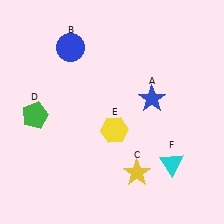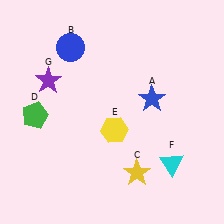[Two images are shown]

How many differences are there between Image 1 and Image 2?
There is 1 difference between the two images.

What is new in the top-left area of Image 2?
A purple star (G) was added in the top-left area of Image 2.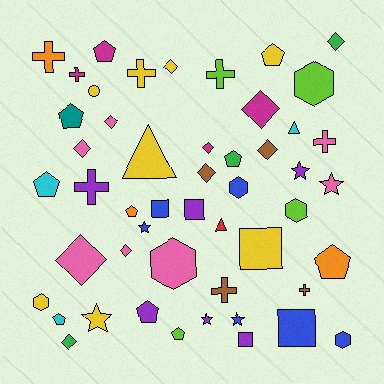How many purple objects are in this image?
There are 6 purple objects.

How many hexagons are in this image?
There are 6 hexagons.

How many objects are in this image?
There are 50 objects.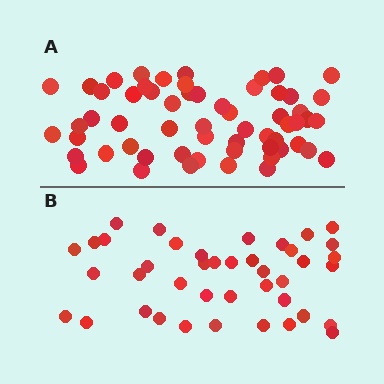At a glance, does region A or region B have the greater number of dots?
Region A (the top region) has more dots.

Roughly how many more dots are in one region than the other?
Region A has approximately 20 more dots than region B.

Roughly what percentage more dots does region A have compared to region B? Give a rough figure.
About 45% more.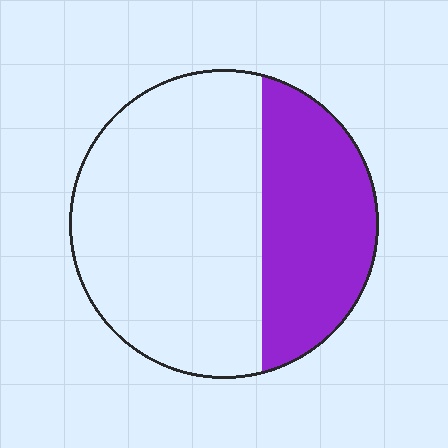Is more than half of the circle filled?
No.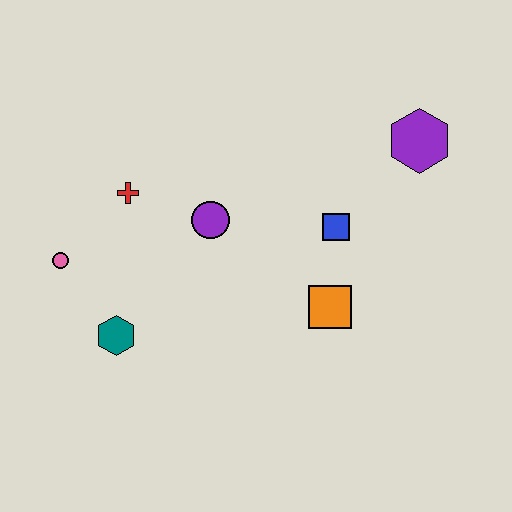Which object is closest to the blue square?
The orange square is closest to the blue square.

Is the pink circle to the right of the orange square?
No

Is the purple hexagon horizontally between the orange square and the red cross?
No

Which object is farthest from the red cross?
The purple hexagon is farthest from the red cross.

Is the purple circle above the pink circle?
Yes